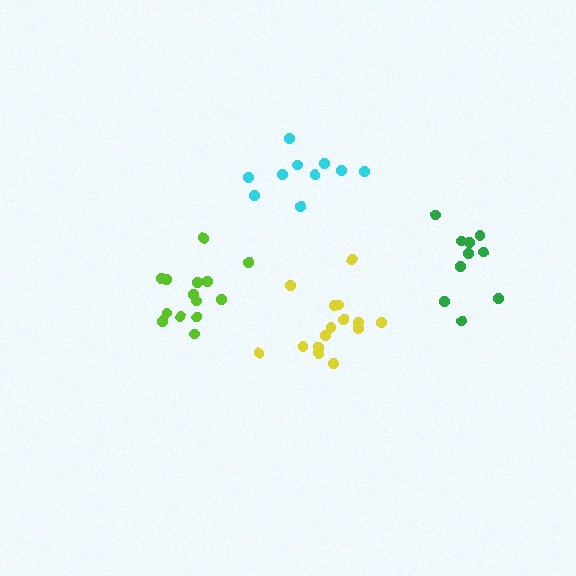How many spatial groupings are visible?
There are 4 spatial groupings.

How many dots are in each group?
Group 1: 15 dots, Group 2: 14 dots, Group 3: 10 dots, Group 4: 10 dots (49 total).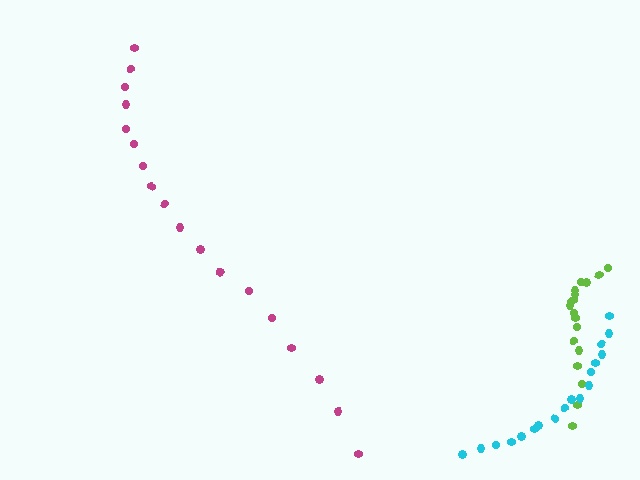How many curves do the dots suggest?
There are 3 distinct paths.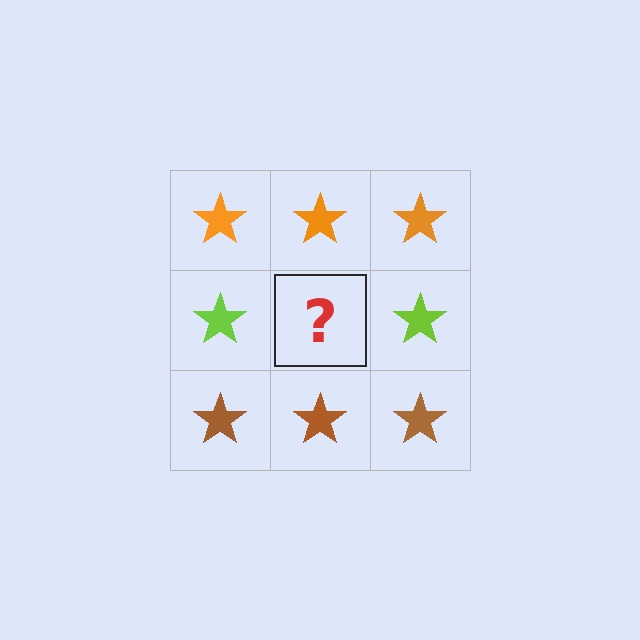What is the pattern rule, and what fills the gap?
The rule is that each row has a consistent color. The gap should be filled with a lime star.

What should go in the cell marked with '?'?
The missing cell should contain a lime star.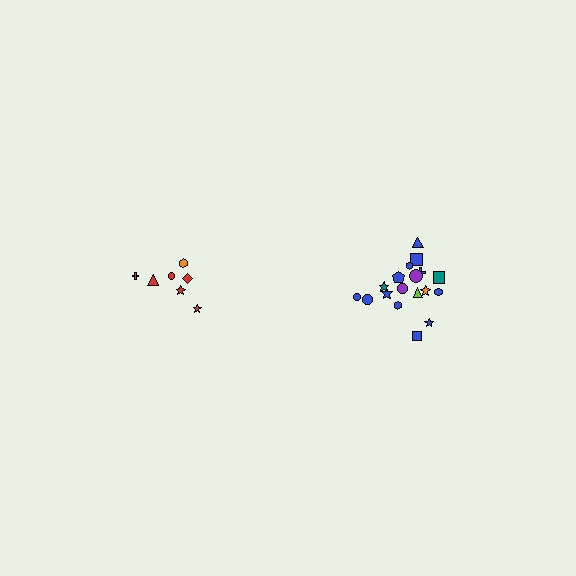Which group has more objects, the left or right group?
The right group.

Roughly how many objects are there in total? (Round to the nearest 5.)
Roughly 25 objects in total.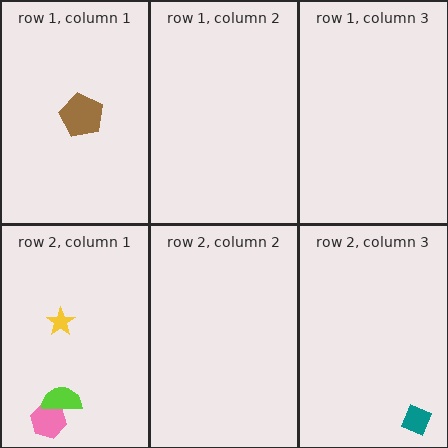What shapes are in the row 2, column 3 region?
The teal diamond.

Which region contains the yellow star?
The row 2, column 1 region.